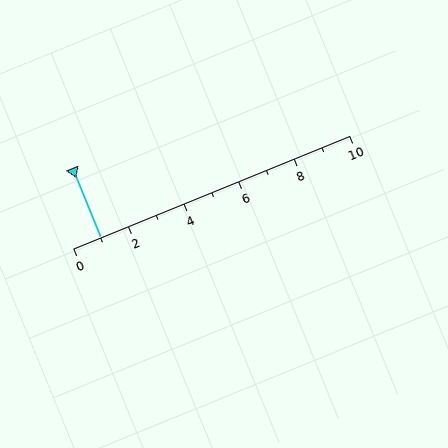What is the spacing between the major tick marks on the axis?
The major ticks are spaced 2 apart.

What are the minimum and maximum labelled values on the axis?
The axis runs from 0 to 10.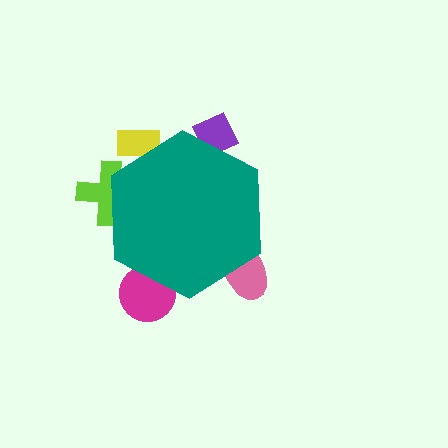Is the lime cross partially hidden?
Yes, the lime cross is partially hidden behind the teal hexagon.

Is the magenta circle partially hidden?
Yes, the magenta circle is partially hidden behind the teal hexagon.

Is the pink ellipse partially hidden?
Yes, the pink ellipse is partially hidden behind the teal hexagon.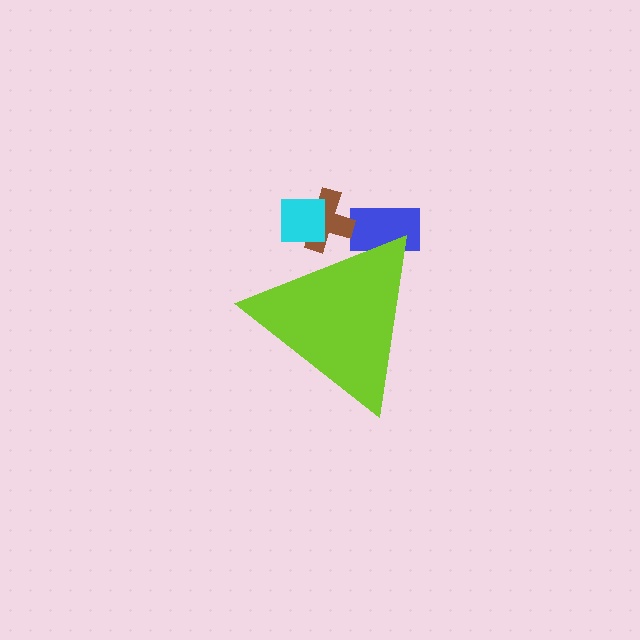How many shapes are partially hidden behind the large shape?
3 shapes are partially hidden.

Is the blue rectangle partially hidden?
Yes, the blue rectangle is partially hidden behind the lime triangle.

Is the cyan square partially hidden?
Yes, the cyan square is partially hidden behind the lime triangle.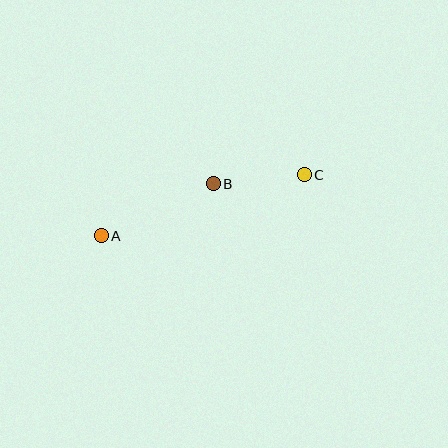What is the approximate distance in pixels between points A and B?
The distance between A and B is approximately 123 pixels.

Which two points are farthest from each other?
Points A and C are farthest from each other.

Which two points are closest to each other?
Points B and C are closest to each other.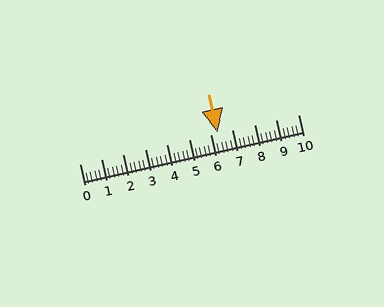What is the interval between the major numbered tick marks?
The major tick marks are spaced 1 units apart.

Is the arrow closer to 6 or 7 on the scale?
The arrow is closer to 6.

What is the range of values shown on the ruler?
The ruler shows values from 0 to 10.